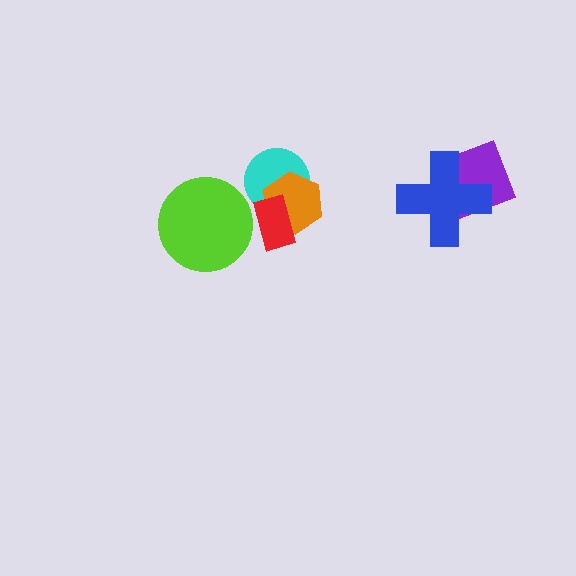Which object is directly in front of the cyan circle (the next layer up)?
The orange hexagon is directly in front of the cyan circle.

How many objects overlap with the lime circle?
0 objects overlap with the lime circle.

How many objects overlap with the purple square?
1 object overlaps with the purple square.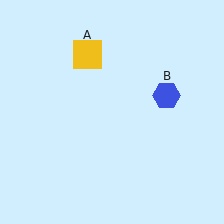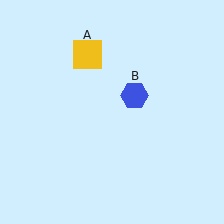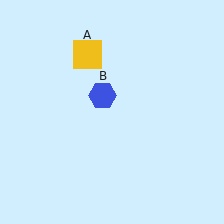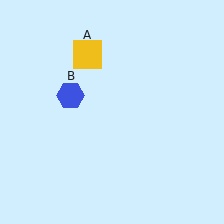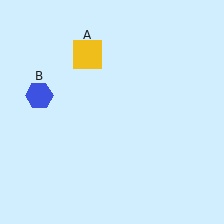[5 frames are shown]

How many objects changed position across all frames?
1 object changed position: blue hexagon (object B).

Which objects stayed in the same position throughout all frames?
Yellow square (object A) remained stationary.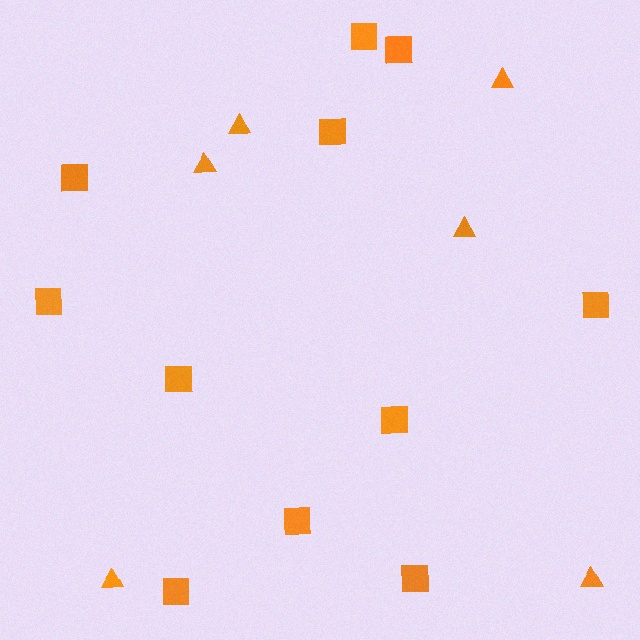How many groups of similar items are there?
There are 2 groups: one group of triangles (6) and one group of squares (11).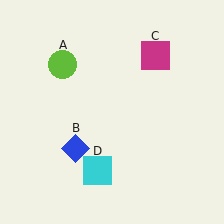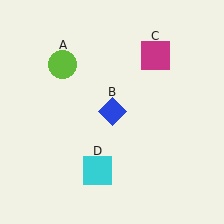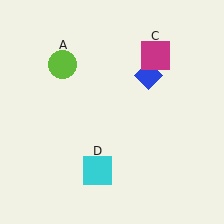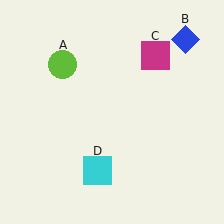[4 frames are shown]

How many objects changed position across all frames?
1 object changed position: blue diamond (object B).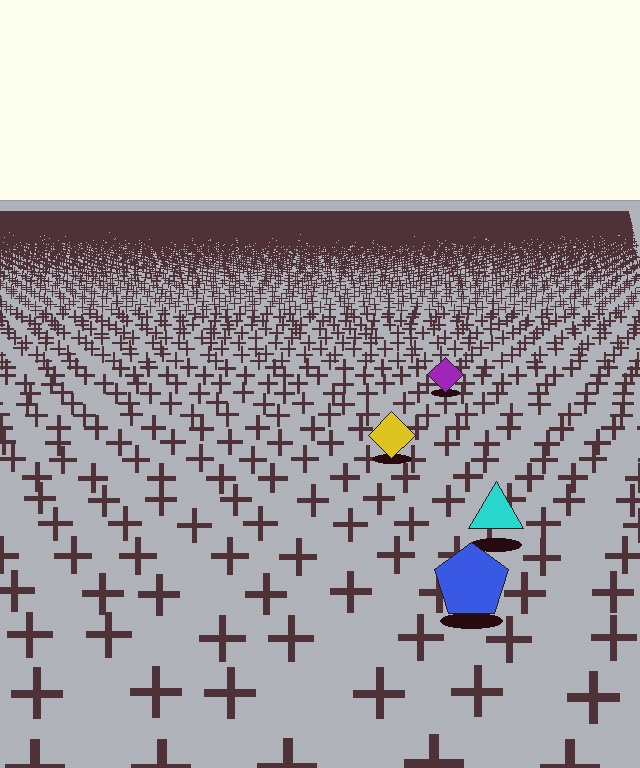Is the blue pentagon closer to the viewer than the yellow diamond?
Yes. The blue pentagon is closer — you can tell from the texture gradient: the ground texture is coarser near it.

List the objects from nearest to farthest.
From nearest to farthest: the blue pentagon, the cyan triangle, the yellow diamond, the purple diamond.